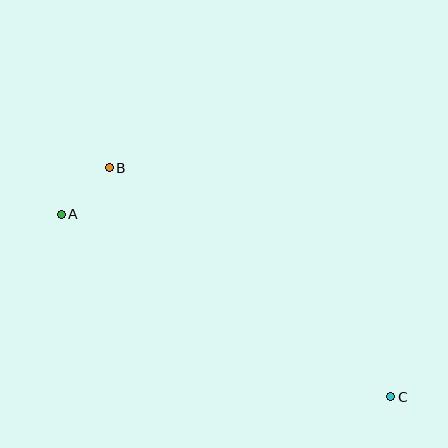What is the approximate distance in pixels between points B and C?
The distance between B and C is approximately 363 pixels.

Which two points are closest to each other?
Points A and B are closest to each other.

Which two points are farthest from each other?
Points A and C are farthest from each other.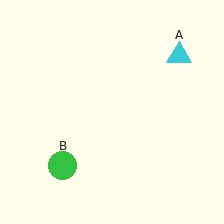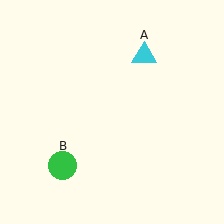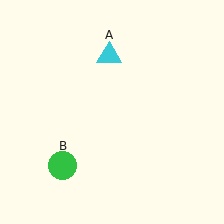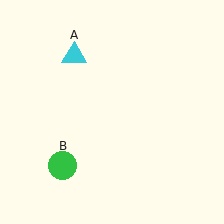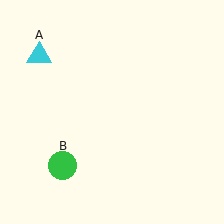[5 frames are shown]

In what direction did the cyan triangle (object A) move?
The cyan triangle (object A) moved left.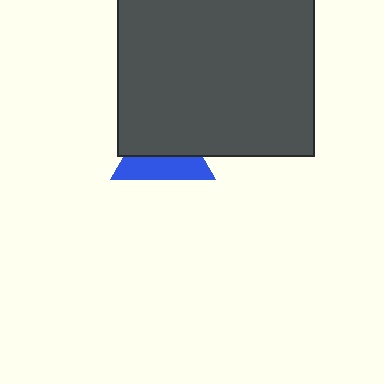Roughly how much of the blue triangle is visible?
A small part of it is visible (roughly 43%).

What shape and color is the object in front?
The object in front is a dark gray rectangle.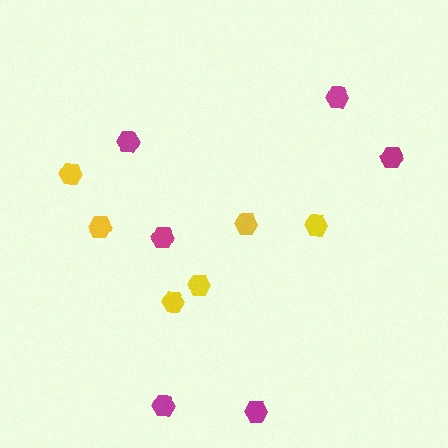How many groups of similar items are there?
There are 2 groups: one group of magenta hexagons (6) and one group of yellow hexagons (6).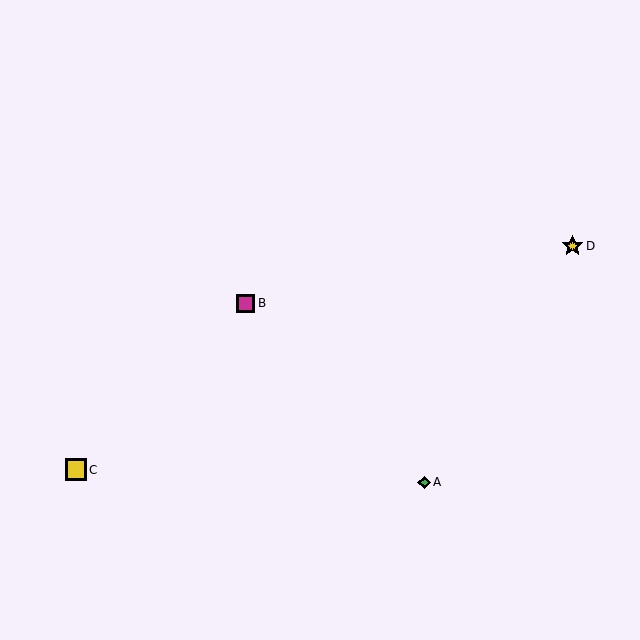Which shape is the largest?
The yellow star (labeled D) is the largest.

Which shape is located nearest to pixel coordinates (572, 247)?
The yellow star (labeled D) at (573, 246) is nearest to that location.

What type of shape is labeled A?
Shape A is a green diamond.